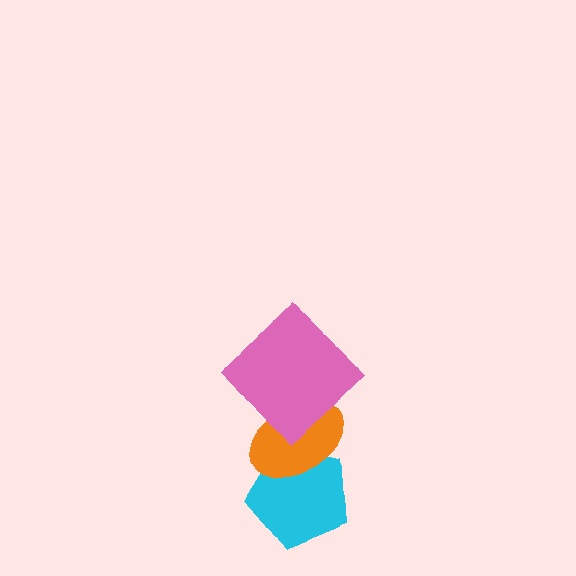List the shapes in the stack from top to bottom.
From top to bottom: the pink diamond, the orange ellipse, the cyan pentagon.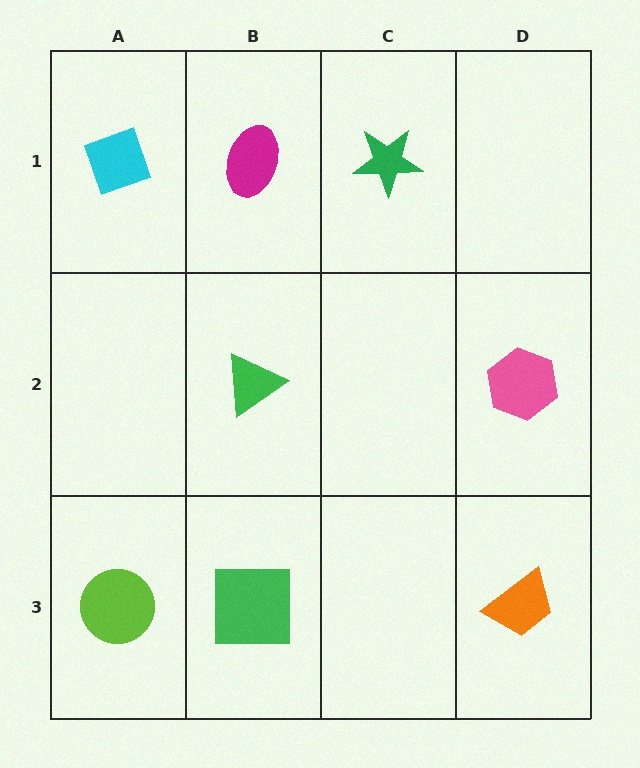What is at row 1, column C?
A green star.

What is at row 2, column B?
A green triangle.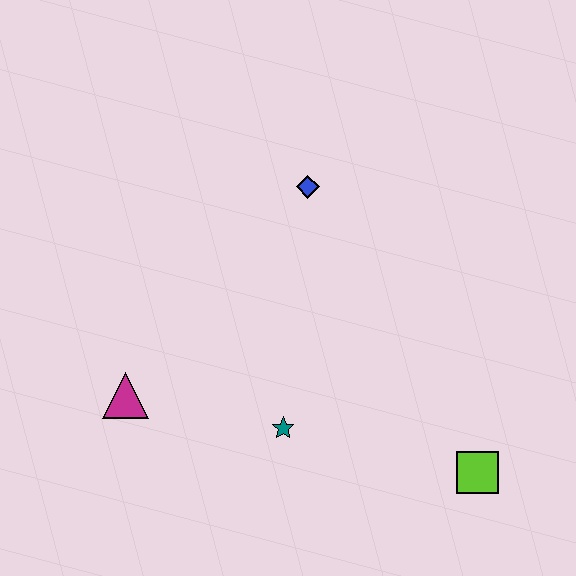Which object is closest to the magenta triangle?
The teal star is closest to the magenta triangle.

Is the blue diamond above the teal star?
Yes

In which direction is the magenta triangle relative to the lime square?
The magenta triangle is to the left of the lime square.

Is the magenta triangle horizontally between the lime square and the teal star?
No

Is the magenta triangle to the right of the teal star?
No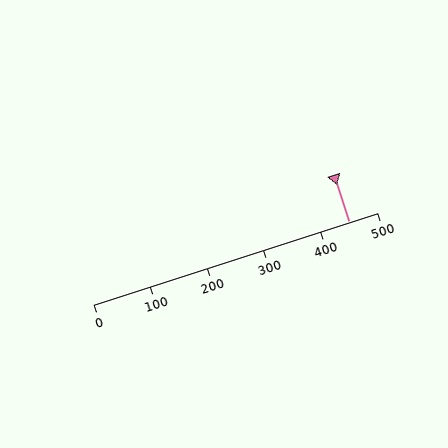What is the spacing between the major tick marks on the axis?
The major ticks are spaced 100 apart.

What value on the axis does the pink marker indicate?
The marker indicates approximately 450.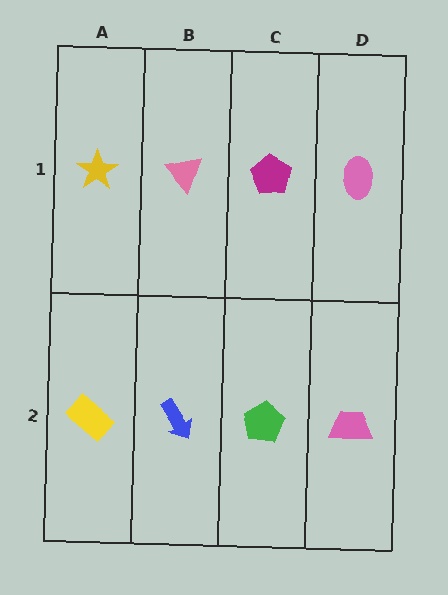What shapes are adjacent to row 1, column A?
A yellow rectangle (row 2, column A), a pink triangle (row 1, column B).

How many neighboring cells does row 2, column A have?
2.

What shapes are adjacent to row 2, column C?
A magenta pentagon (row 1, column C), a blue arrow (row 2, column B), a pink trapezoid (row 2, column D).